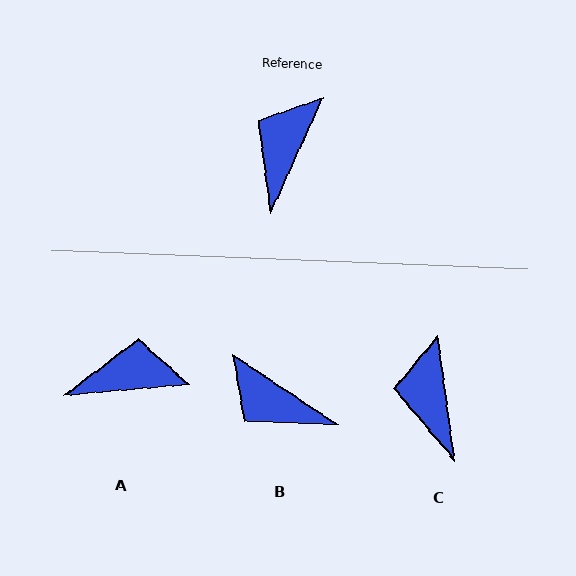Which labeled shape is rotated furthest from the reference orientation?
B, about 81 degrees away.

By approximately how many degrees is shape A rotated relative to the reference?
Approximately 61 degrees clockwise.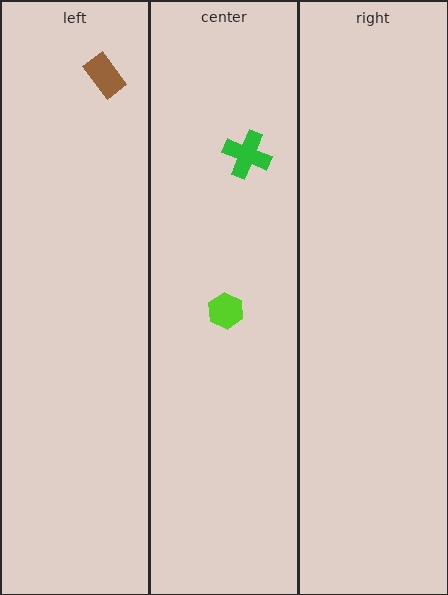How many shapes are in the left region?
1.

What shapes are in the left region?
The brown rectangle.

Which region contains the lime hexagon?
The center region.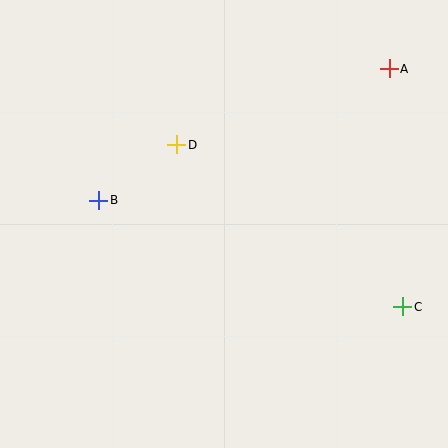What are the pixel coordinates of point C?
Point C is at (403, 307).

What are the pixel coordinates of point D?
Point D is at (177, 145).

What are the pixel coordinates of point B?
Point B is at (99, 200).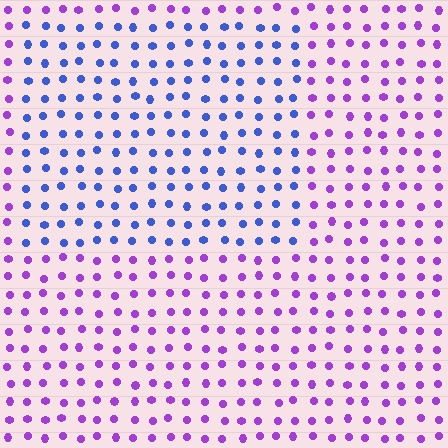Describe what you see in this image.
The image is filled with small purple elements in a uniform arrangement. A rectangle-shaped region is visible where the elements are tinted to a slightly different hue, forming a subtle color boundary.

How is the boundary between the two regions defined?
The boundary is defined purely by a slight shift in hue (about 52 degrees). Spacing, size, and orientation are identical on both sides.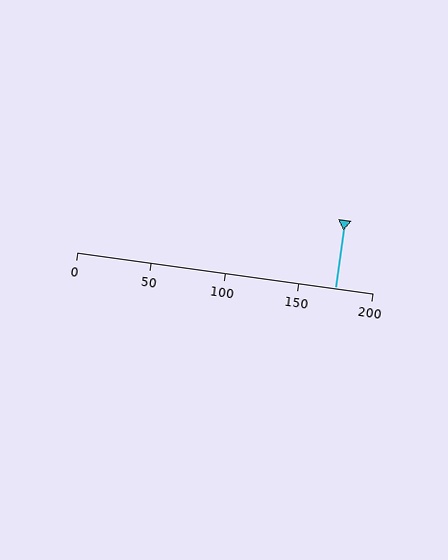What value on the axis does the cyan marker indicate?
The marker indicates approximately 175.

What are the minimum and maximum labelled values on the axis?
The axis runs from 0 to 200.